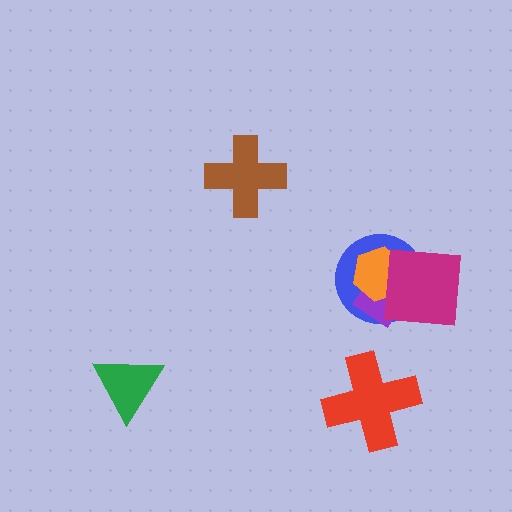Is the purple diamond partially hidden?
Yes, it is partially covered by another shape.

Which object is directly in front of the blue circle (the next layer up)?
The purple diamond is directly in front of the blue circle.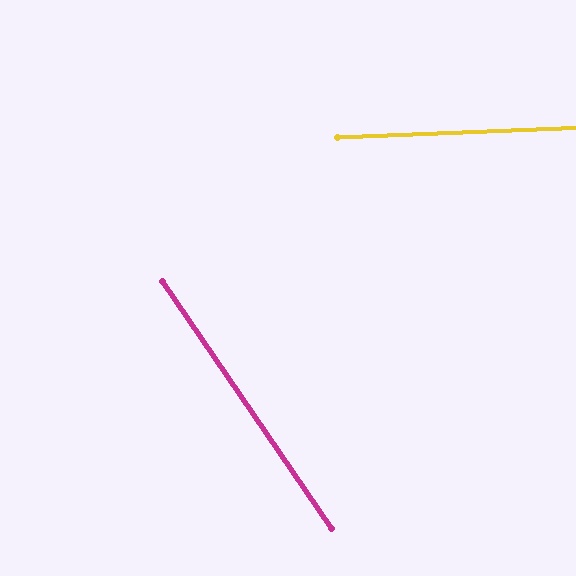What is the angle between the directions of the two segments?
Approximately 58 degrees.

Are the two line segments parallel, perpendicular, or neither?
Neither parallel nor perpendicular — they differ by about 58°.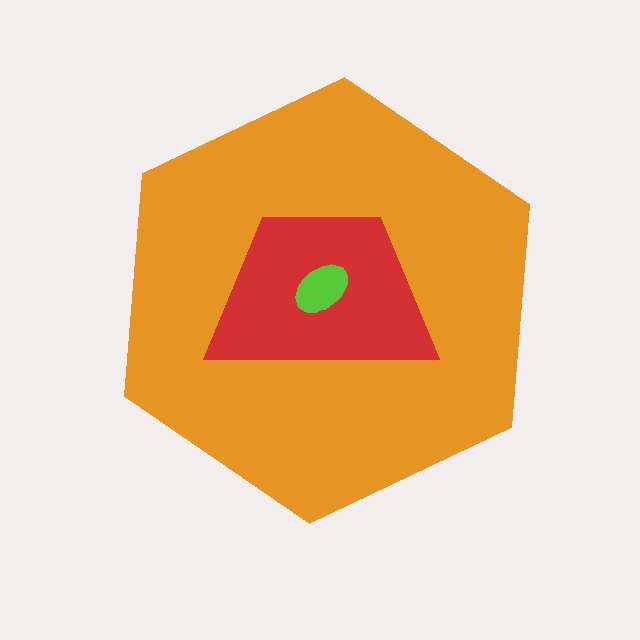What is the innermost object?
The lime ellipse.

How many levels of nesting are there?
3.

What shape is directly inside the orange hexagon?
The red trapezoid.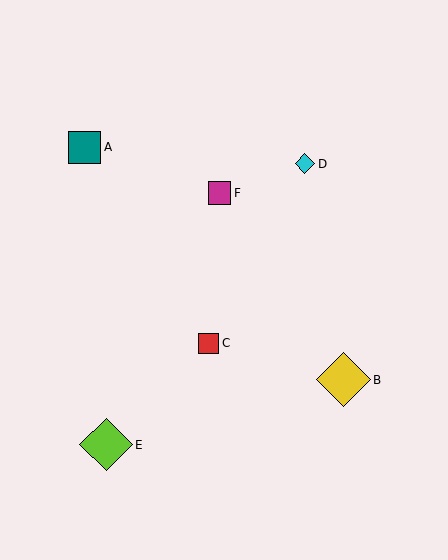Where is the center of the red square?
The center of the red square is at (209, 344).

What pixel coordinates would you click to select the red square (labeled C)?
Click at (209, 344) to select the red square C.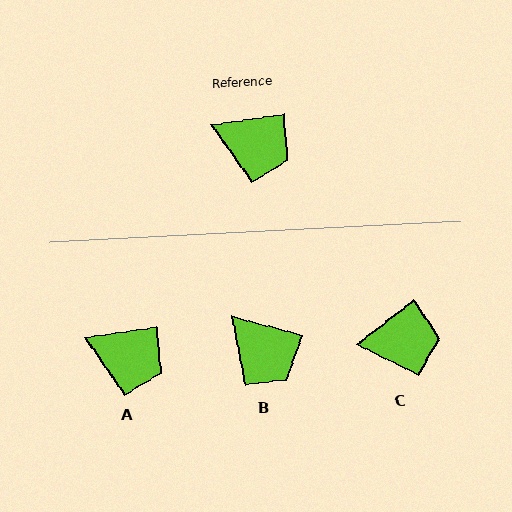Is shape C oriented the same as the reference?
No, it is off by about 29 degrees.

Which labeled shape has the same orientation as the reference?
A.